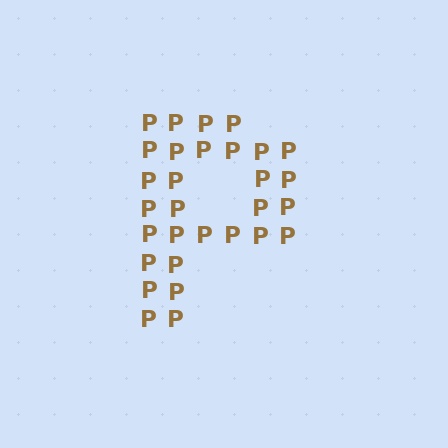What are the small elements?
The small elements are letter P's.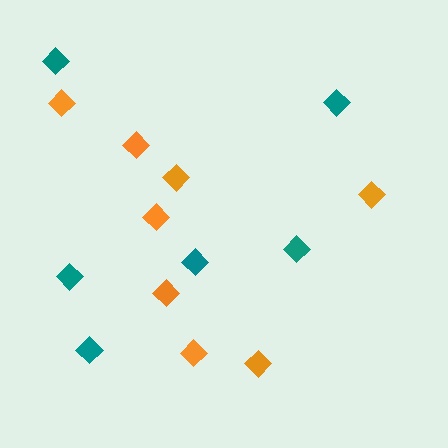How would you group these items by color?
There are 2 groups: one group of teal diamonds (6) and one group of orange diamonds (8).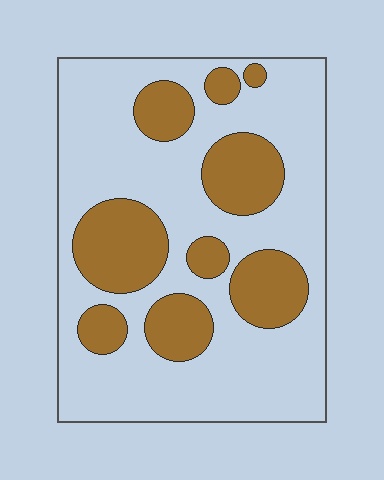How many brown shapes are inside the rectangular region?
9.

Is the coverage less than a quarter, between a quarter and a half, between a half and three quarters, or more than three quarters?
Between a quarter and a half.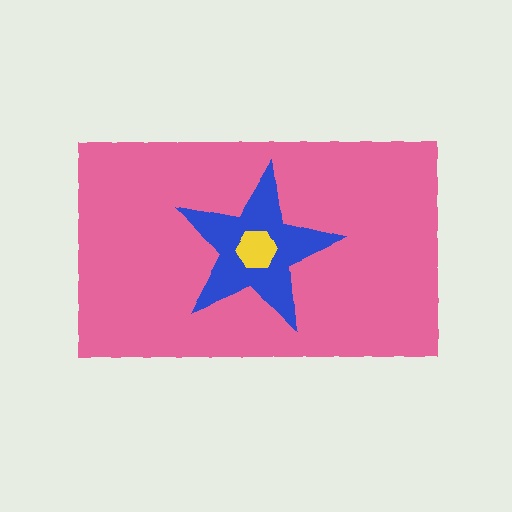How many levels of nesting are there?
3.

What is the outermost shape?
The pink rectangle.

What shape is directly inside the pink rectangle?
The blue star.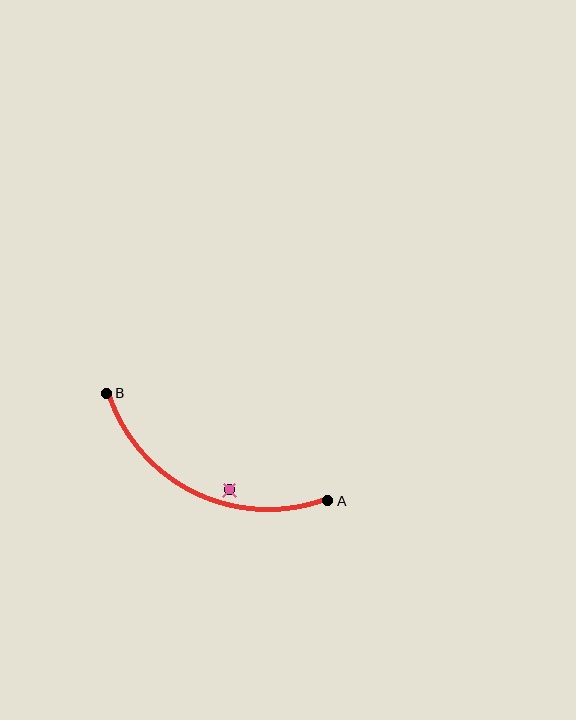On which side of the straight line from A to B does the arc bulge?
The arc bulges below the straight line connecting A and B.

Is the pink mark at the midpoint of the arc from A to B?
No — the pink mark does not lie on the arc at all. It sits slightly inside the curve.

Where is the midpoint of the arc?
The arc midpoint is the point on the curve farthest from the straight line joining A and B. It sits below that line.